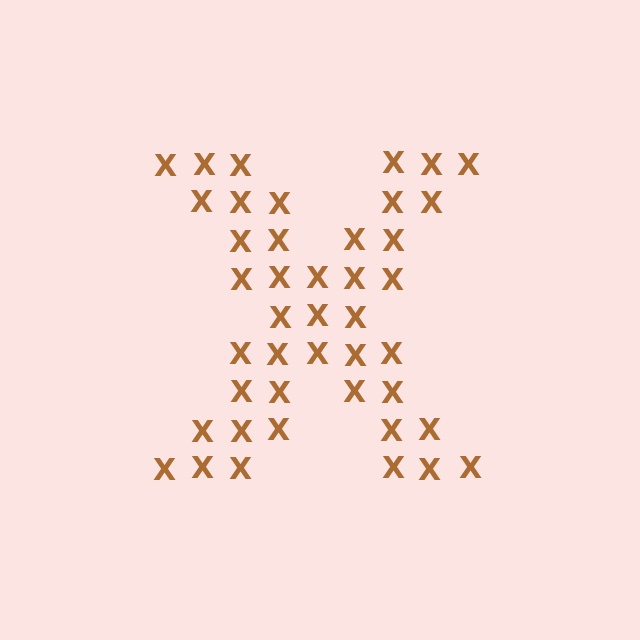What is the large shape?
The large shape is the letter X.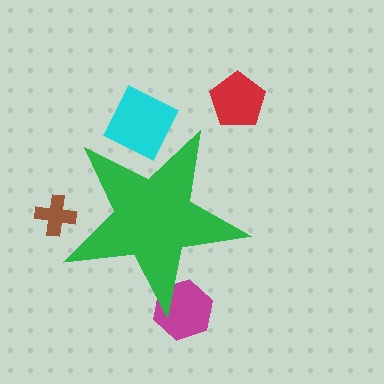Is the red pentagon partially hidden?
No, the red pentagon is fully visible.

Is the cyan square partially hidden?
Yes, the cyan square is partially hidden behind the green star.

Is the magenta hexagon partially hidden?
Yes, the magenta hexagon is partially hidden behind the green star.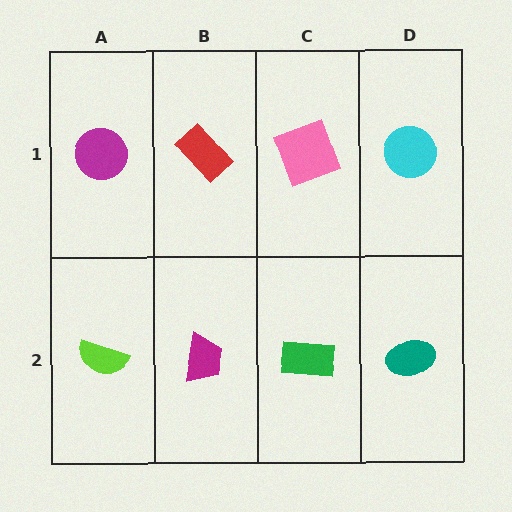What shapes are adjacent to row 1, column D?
A teal ellipse (row 2, column D), a pink square (row 1, column C).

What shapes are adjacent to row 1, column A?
A lime semicircle (row 2, column A), a red rectangle (row 1, column B).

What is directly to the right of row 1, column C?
A cyan circle.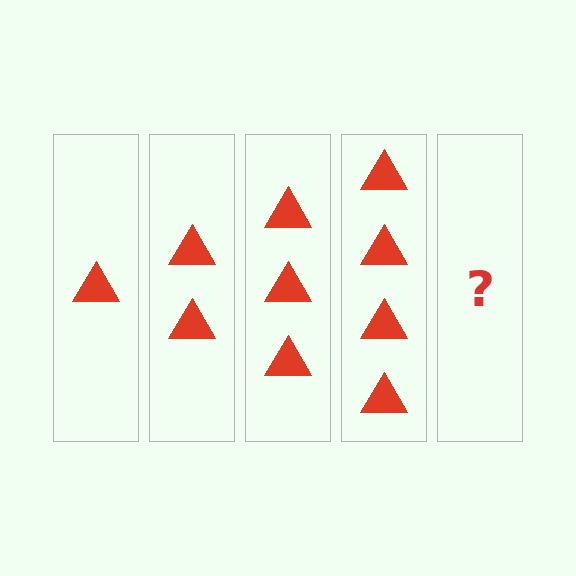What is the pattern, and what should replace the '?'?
The pattern is that each step adds one more triangle. The '?' should be 5 triangles.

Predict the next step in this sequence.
The next step is 5 triangles.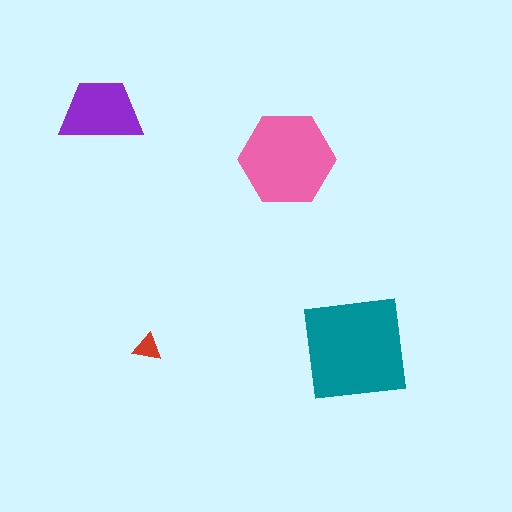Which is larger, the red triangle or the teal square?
The teal square.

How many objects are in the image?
There are 4 objects in the image.